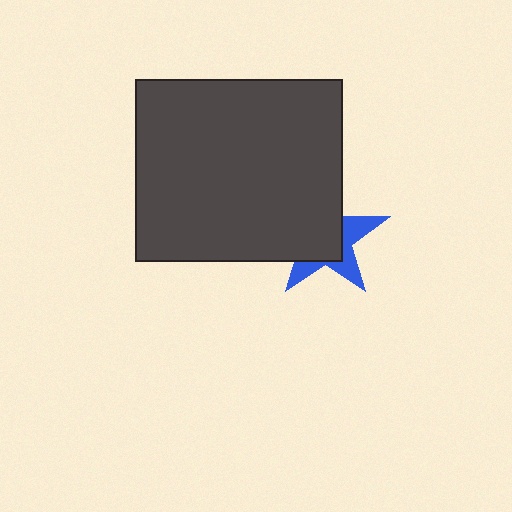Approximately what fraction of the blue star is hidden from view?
Roughly 62% of the blue star is hidden behind the dark gray rectangle.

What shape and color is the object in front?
The object in front is a dark gray rectangle.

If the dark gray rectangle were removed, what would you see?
You would see the complete blue star.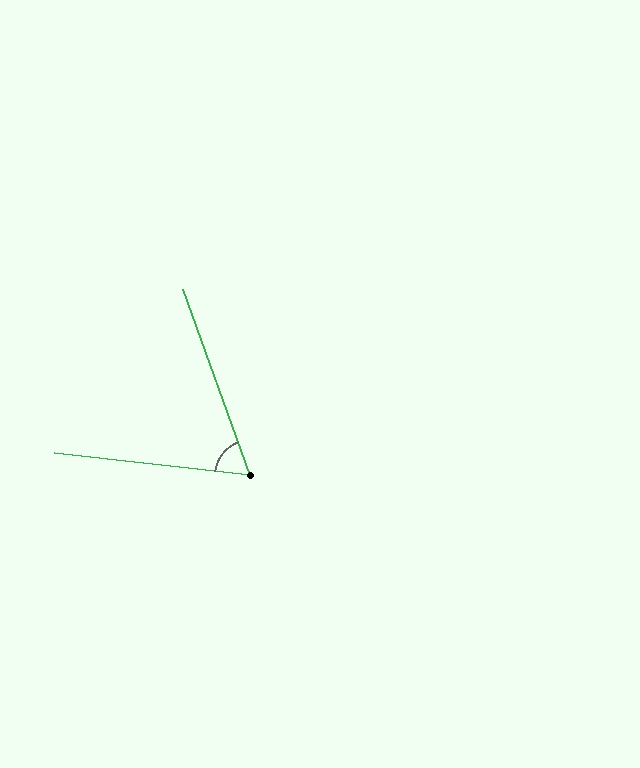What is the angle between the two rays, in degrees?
Approximately 64 degrees.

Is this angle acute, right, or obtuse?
It is acute.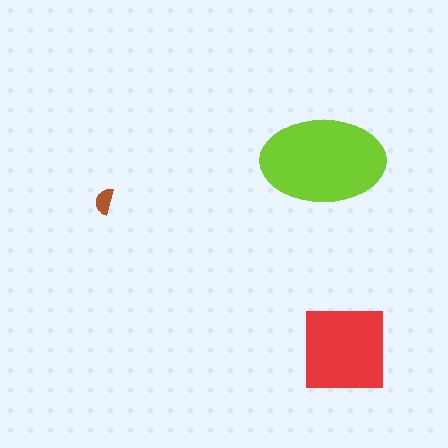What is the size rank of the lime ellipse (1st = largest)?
1st.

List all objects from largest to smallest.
The lime ellipse, the red square, the brown semicircle.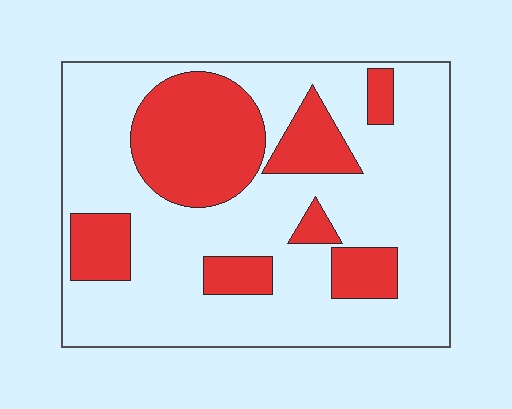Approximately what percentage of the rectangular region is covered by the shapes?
Approximately 30%.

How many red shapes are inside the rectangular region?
7.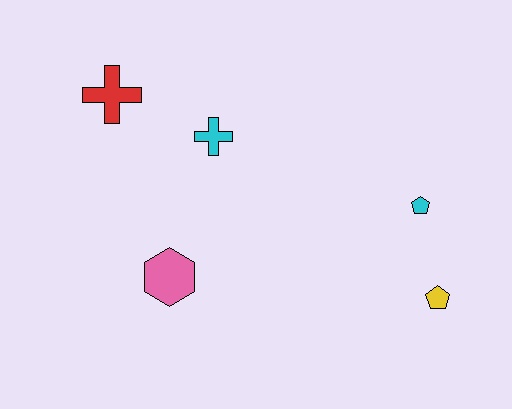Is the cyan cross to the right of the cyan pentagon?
No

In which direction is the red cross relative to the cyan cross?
The red cross is to the left of the cyan cross.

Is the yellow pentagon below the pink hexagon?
Yes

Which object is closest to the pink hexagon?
The cyan cross is closest to the pink hexagon.